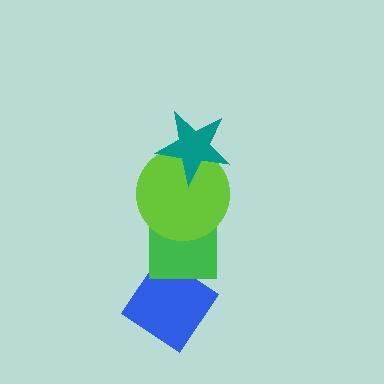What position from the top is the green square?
The green square is 3rd from the top.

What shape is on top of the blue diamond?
The green square is on top of the blue diamond.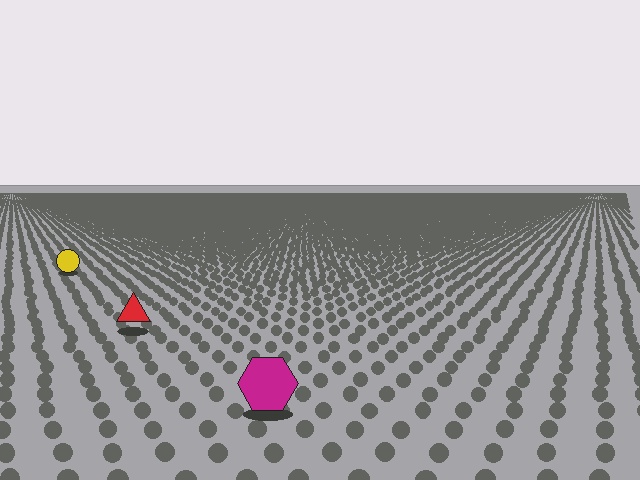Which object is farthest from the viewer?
The yellow circle is farthest from the viewer. It appears smaller and the ground texture around it is denser.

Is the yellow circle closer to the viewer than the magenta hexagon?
No. The magenta hexagon is closer — you can tell from the texture gradient: the ground texture is coarser near it.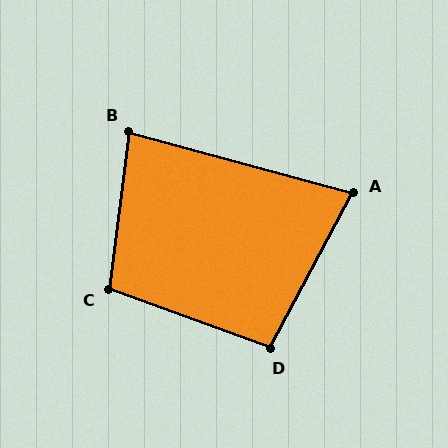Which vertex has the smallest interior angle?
A, at approximately 77 degrees.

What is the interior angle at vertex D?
Approximately 98 degrees (obtuse).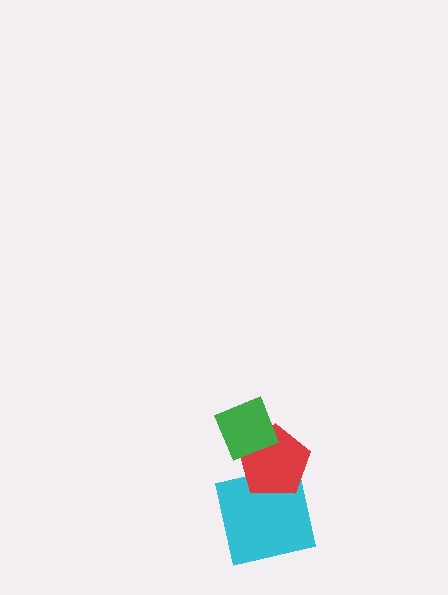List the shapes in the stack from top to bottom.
From top to bottom: the green diamond, the red pentagon, the cyan square.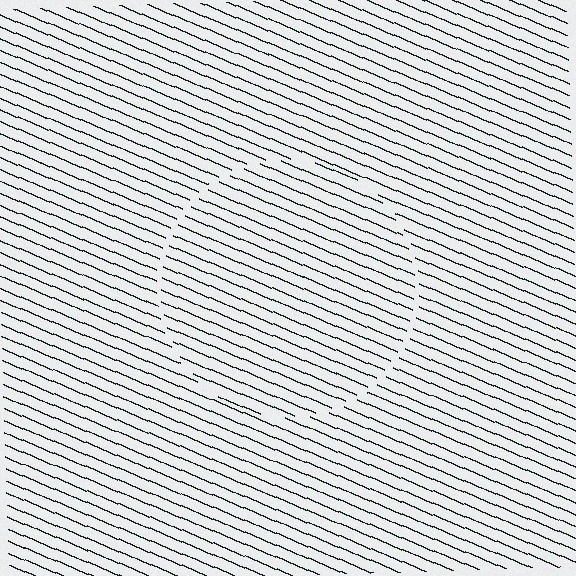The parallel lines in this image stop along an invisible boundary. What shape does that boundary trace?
An illusory circle. The interior of the shape contains the same grating, shifted by half a period — the contour is defined by the phase discontinuity where line-ends from the inner and outer gratings abut.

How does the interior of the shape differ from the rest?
The interior of the shape contains the same grating, shifted by half a period — the contour is defined by the phase discontinuity where line-ends from the inner and outer gratings abut.